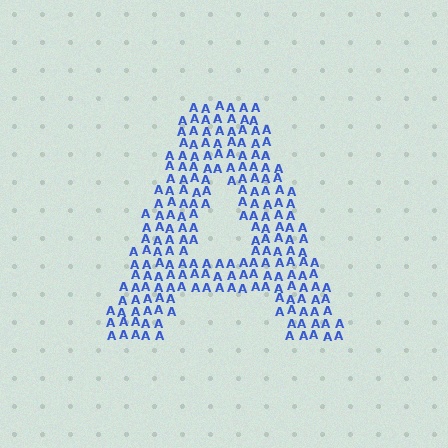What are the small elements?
The small elements are letter A's.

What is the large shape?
The large shape is the letter A.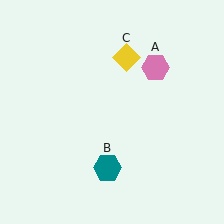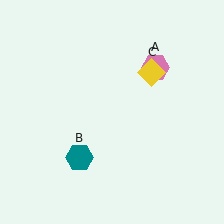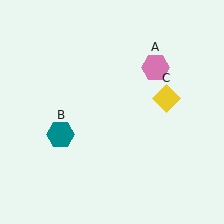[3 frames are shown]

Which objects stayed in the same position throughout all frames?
Pink hexagon (object A) remained stationary.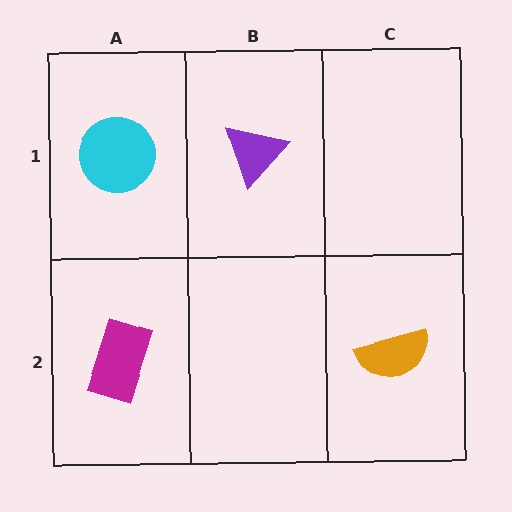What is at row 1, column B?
A purple triangle.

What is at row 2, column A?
A magenta rectangle.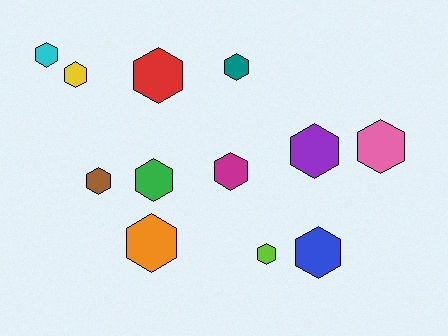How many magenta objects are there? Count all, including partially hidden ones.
There is 1 magenta object.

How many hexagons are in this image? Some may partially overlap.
There are 12 hexagons.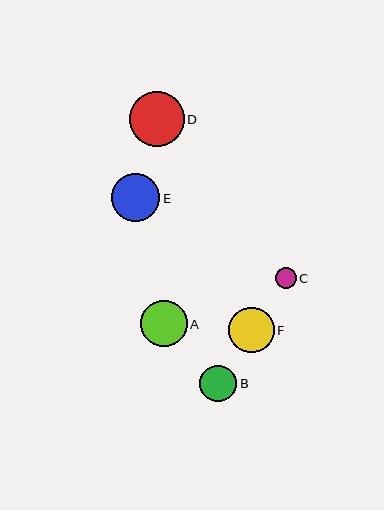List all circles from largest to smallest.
From largest to smallest: D, E, A, F, B, C.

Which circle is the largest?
Circle D is the largest with a size of approximately 55 pixels.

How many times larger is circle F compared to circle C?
Circle F is approximately 2.2 times the size of circle C.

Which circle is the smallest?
Circle C is the smallest with a size of approximately 21 pixels.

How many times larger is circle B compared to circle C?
Circle B is approximately 1.8 times the size of circle C.